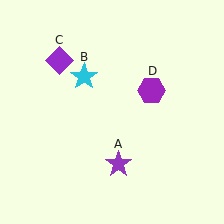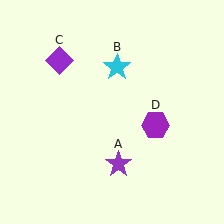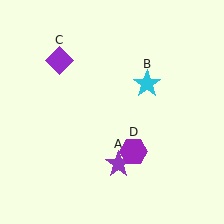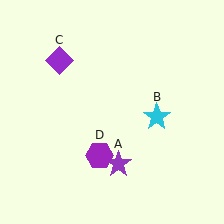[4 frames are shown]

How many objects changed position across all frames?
2 objects changed position: cyan star (object B), purple hexagon (object D).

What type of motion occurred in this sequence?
The cyan star (object B), purple hexagon (object D) rotated clockwise around the center of the scene.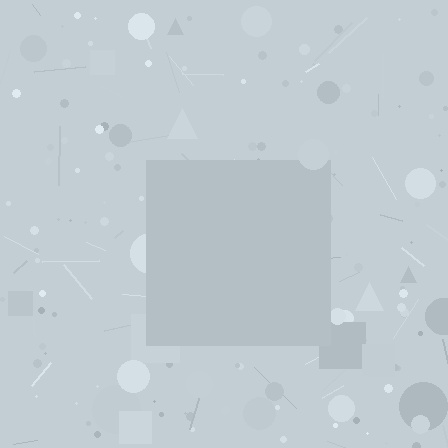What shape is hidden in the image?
A square is hidden in the image.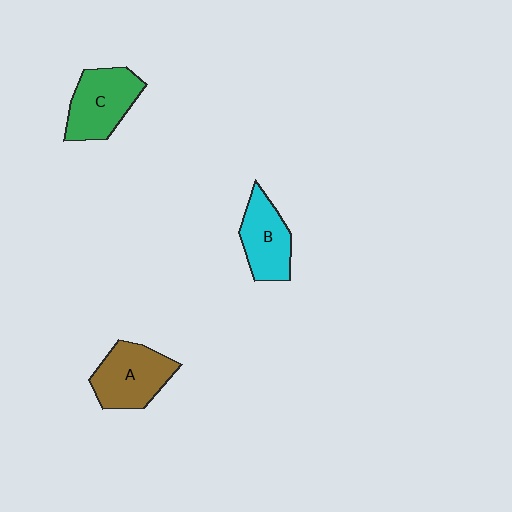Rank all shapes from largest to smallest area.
From largest to smallest: A (brown), C (green), B (cyan).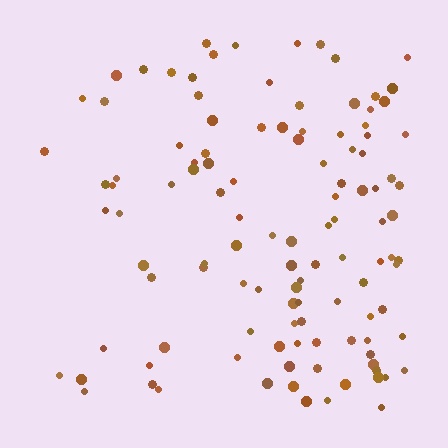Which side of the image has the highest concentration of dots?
The right.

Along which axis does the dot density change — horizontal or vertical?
Horizontal.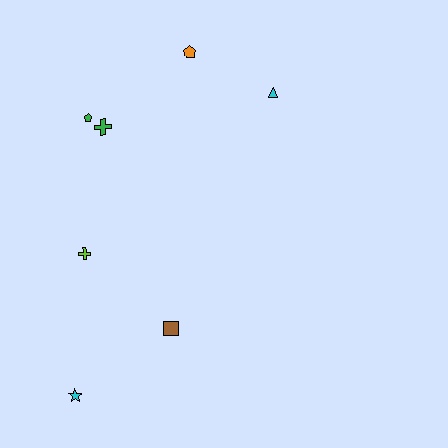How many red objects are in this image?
There are no red objects.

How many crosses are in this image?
There are 2 crosses.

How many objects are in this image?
There are 7 objects.